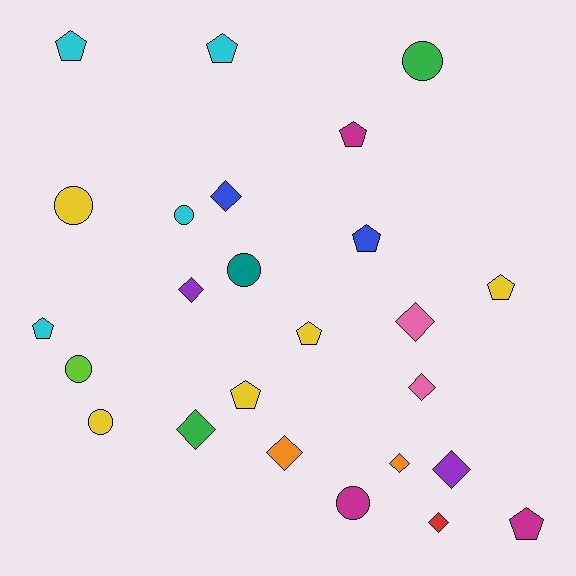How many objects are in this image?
There are 25 objects.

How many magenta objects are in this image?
There are 3 magenta objects.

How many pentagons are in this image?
There are 9 pentagons.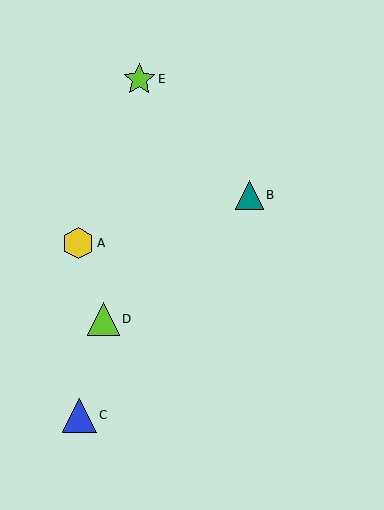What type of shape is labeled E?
Shape E is a lime star.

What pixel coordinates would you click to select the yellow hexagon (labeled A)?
Click at (78, 243) to select the yellow hexagon A.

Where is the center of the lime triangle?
The center of the lime triangle is at (103, 319).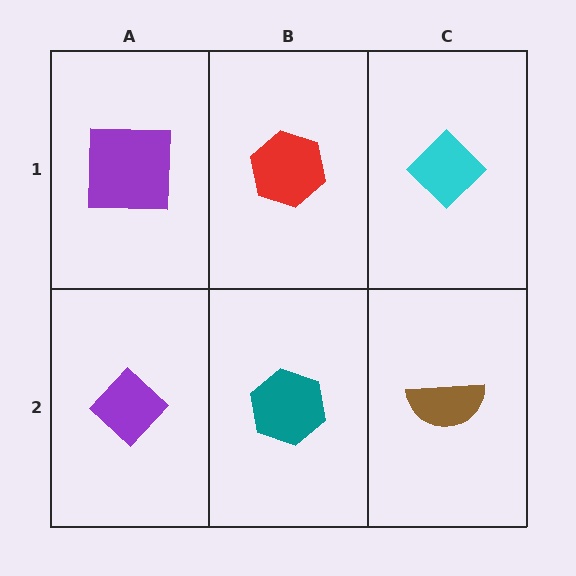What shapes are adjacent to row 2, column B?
A red hexagon (row 1, column B), a purple diamond (row 2, column A), a brown semicircle (row 2, column C).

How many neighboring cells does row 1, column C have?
2.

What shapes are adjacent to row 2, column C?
A cyan diamond (row 1, column C), a teal hexagon (row 2, column B).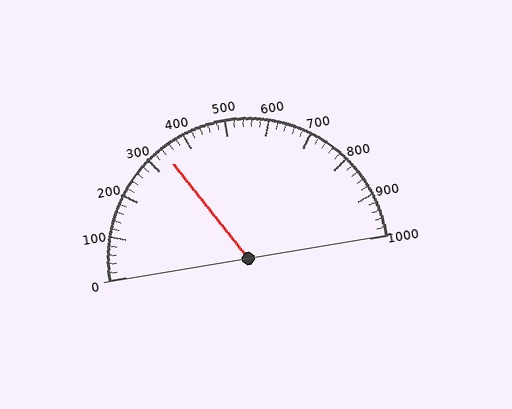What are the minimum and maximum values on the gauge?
The gauge ranges from 0 to 1000.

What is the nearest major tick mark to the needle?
The nearest major tick mark is 300.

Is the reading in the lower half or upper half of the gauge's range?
The reading is in the lower half of the range (0 to 1000).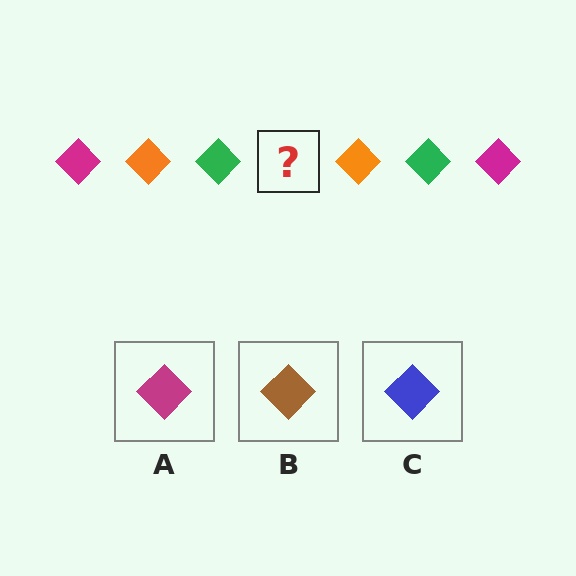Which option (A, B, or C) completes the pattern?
A.